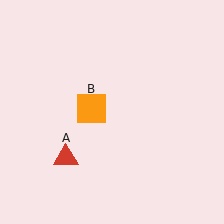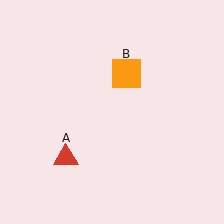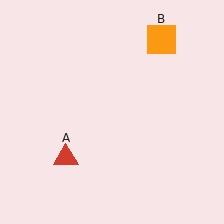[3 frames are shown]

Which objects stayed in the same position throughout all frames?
Red triangle (object A) remained stationary.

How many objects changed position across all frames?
1 object changed position: orange square (object B).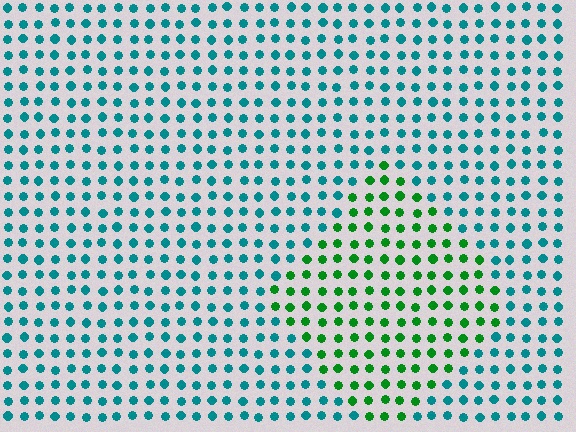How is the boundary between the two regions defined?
The boundary is defined purely by a slight shift in hue (about 52 degrees). Spacing, size, and orientation are identical on both sides.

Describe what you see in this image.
The image is filled with small teal elements in a uniform arrangement. A diamond-shaped region is visible where the elements are tinted to a slightly different hue, forming a subtle color boundary.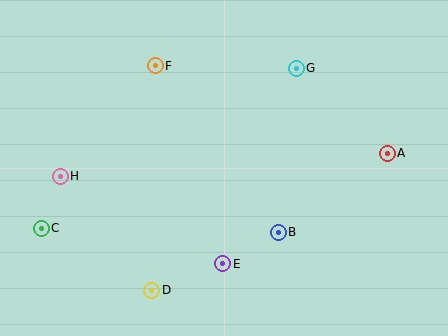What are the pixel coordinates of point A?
Point A is at (387, 153).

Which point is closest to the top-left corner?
Point F is closest to the top-left corner.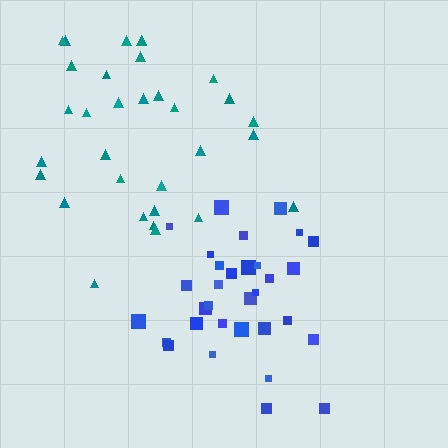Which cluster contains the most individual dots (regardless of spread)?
Blue (33).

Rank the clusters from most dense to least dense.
blue, teal.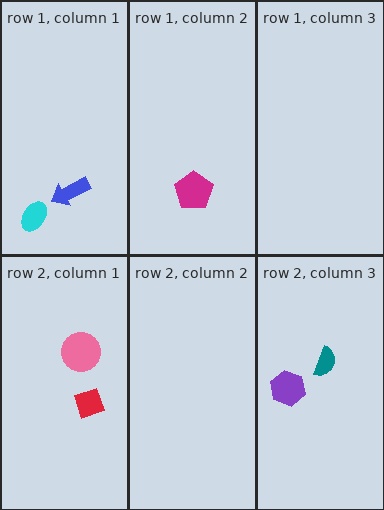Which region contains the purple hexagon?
The row 2, column 3 region.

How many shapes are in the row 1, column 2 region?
1.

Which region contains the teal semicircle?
The row 2, column 3 region.